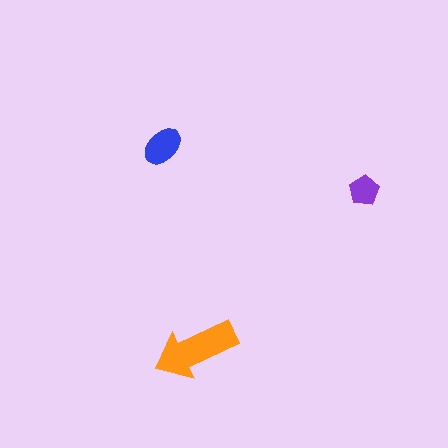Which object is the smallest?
The purple pentagon.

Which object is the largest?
The orange arrow.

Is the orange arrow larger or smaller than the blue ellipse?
Larger.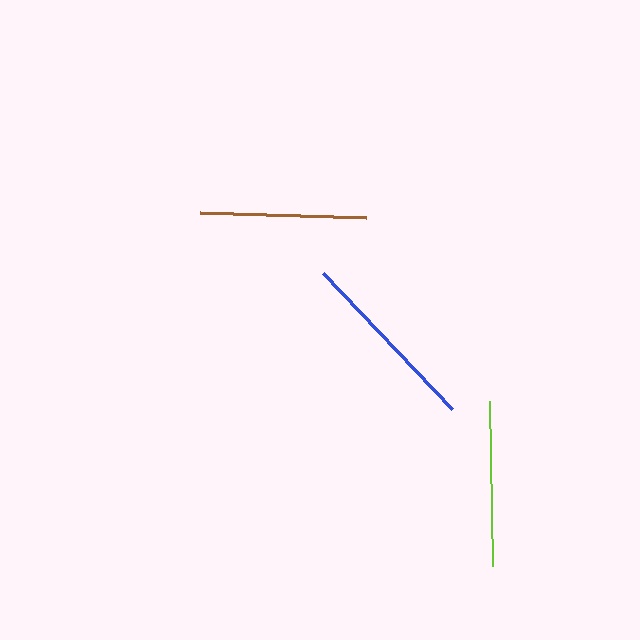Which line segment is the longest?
The blue line is the longest at approximately 188 pixels.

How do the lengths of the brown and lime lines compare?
The brown and lime lines are approximately the same length.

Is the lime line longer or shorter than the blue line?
The blue line is longer than the lime line.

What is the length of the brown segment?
The brown segment is approximately 166 pixels long.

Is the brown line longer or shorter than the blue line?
The blue line is longer than the brown line.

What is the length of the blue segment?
The blue segment is approximately 188 pixels long.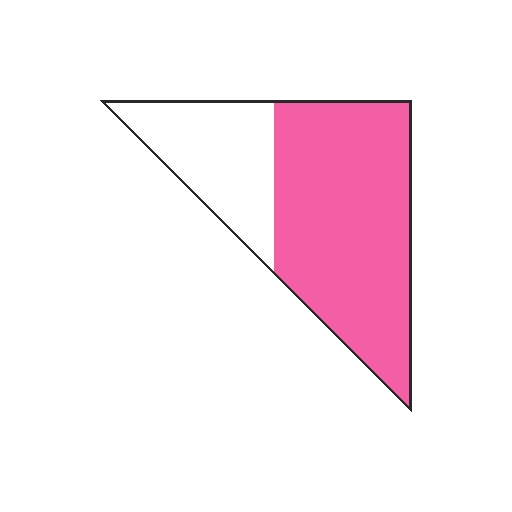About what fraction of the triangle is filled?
About two thirds (2/3).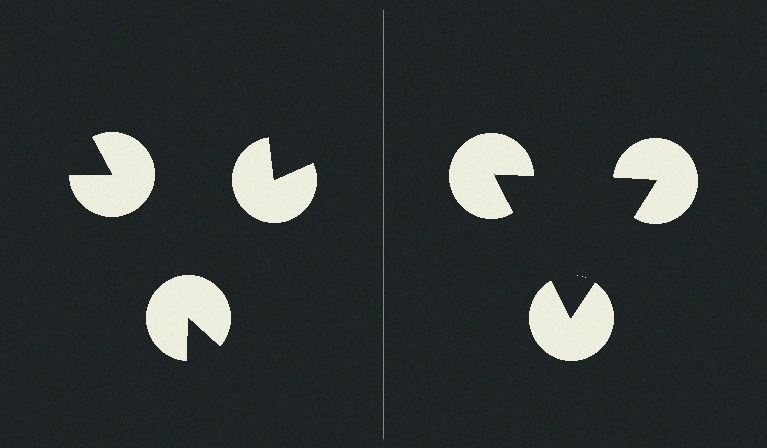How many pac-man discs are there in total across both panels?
6 — 3 on each side.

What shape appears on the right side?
An illusory triangle.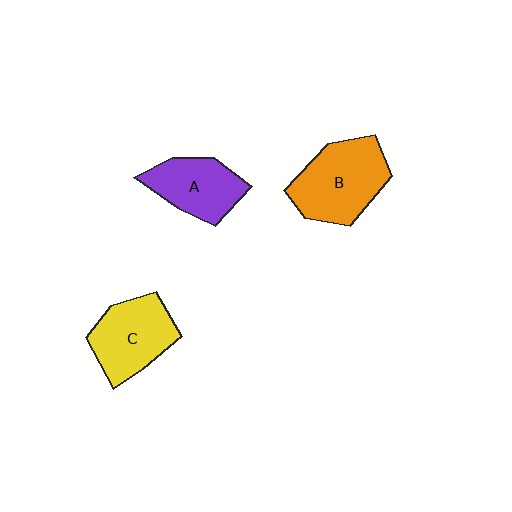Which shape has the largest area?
Shape B (orange).